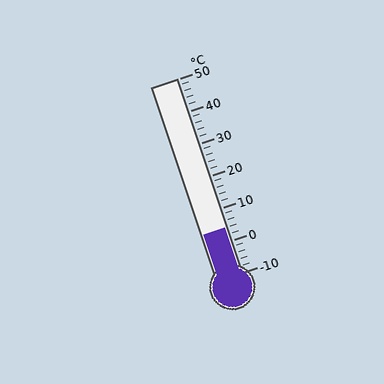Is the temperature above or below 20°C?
The temperature is below 20°C.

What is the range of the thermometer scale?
The thermometer scale ranges from -10°C to 50°C.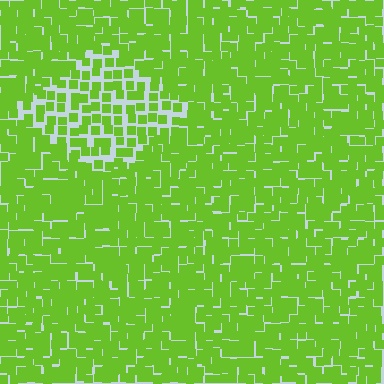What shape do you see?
I see a diamond.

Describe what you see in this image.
The image contains small lime elements arranged at two different densities. A diamond-shaped region is visible where the elements are less densely packed than the surrounding area.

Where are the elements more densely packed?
The elements are more densely packed outside the diamond boundary.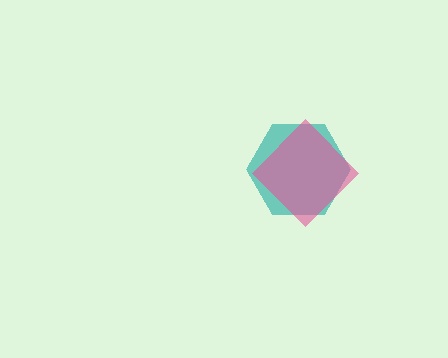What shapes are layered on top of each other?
The layered shapes are: a teal hexagon, a pink diamond.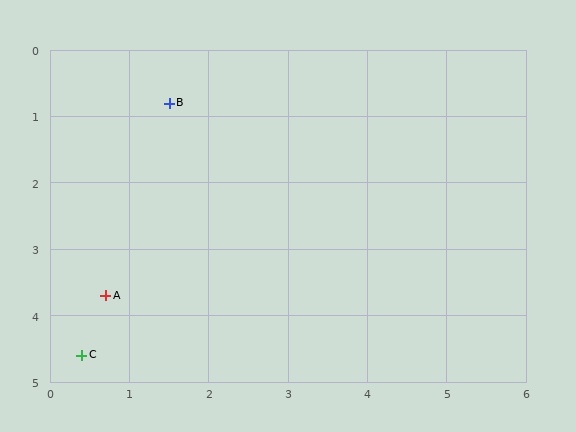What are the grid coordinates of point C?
Point C is at approximately (0.4, 4.6).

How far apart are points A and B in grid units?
Points A and B are about 3.0 grid units apart.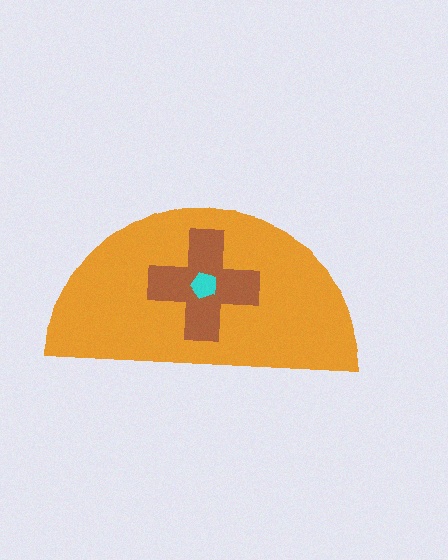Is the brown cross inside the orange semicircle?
Yes.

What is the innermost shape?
The cyan pentagon.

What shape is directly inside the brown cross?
The cyan pentagon.